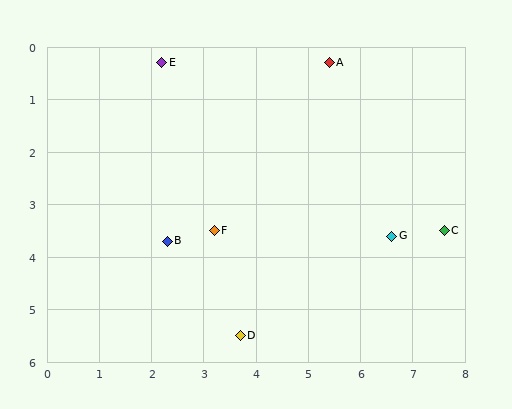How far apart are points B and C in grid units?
Points B and C are about 5.3 grid units apart.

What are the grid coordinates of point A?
Point A is at approximately (5.4, 0.3).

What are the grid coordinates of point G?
Point G is at approximately (6.6, 3.6).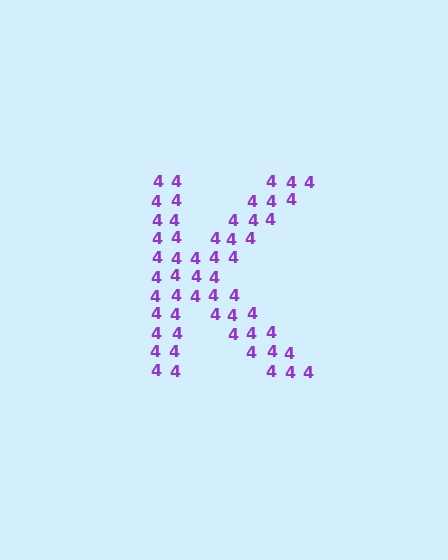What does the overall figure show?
The overall figure shows the letter K.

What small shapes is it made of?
It is made of small digit 4's.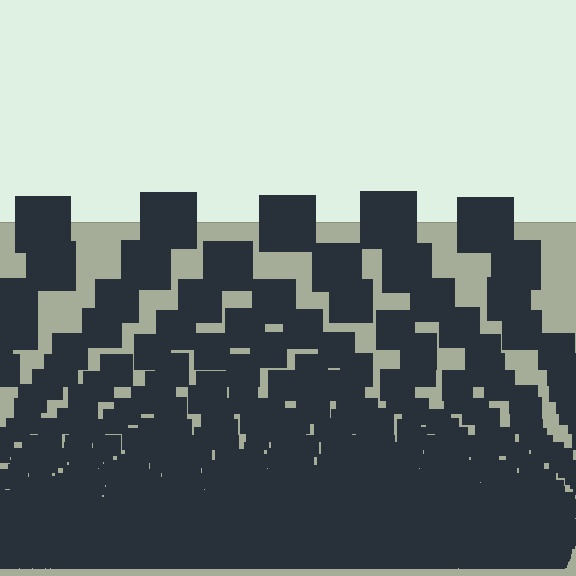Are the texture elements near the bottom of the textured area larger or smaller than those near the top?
Smaller. The gradient is inverted — elements near the bottom are smaller and denser.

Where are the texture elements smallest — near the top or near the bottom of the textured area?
Near the bottom.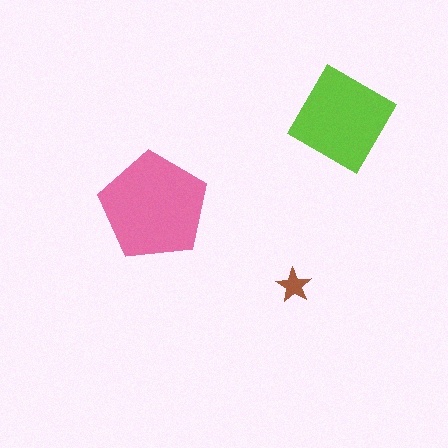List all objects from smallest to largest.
The brown star, the lime diamond, the pink pentagon.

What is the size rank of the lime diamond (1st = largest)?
2nd.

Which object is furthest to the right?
The lime diamond is rightmost.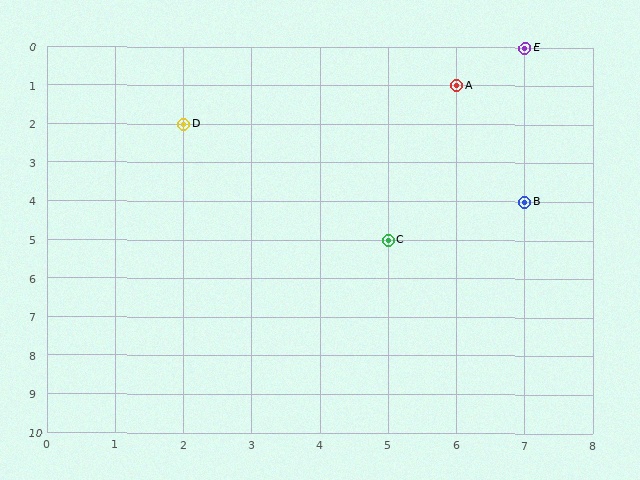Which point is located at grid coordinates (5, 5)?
Point C is at (5, 5).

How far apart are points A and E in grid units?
Points A and E are 1 column and 1 row apart (about 1.4 grid units diagonally).